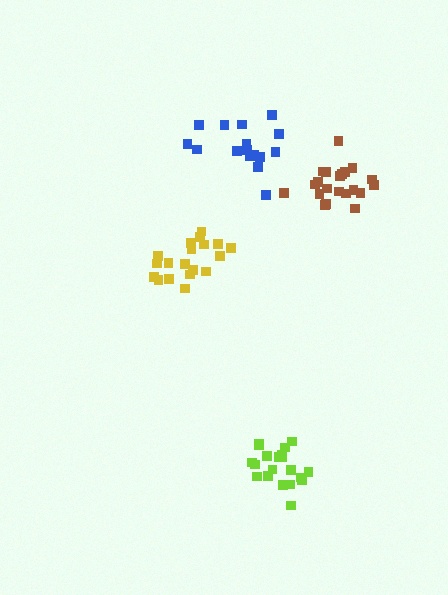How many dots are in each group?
Group 1: 20 dots, Group 2: 17 dots, Group 3: 19 dots, Group 4: 21 dots (77 total).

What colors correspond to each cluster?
The clusters are colored: lime, blue, yellow, brown.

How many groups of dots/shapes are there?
There are 4 groups.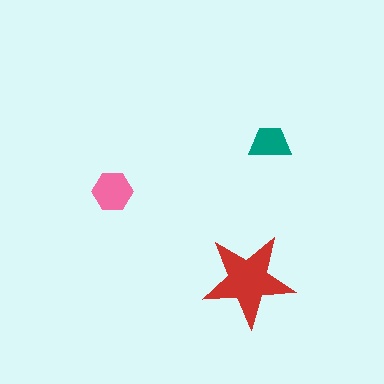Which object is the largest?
The red star.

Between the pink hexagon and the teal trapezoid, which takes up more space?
The pink hexagon.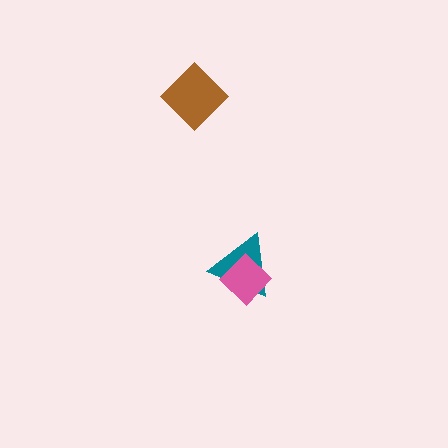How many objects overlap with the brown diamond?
0 objects overlap with the brown diamond.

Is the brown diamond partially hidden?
No, no other shape covers it.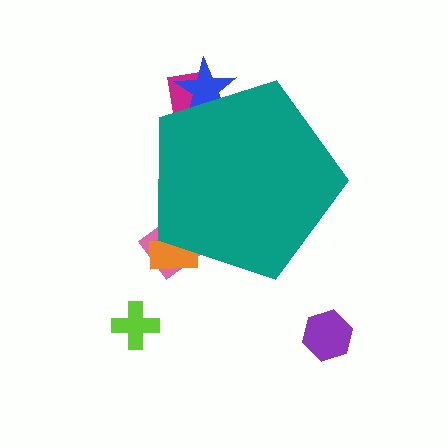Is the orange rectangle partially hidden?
Yes, the orange rectangle is partially hidden behind the teal pentagon.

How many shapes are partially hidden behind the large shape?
4 shapes are partially hidden.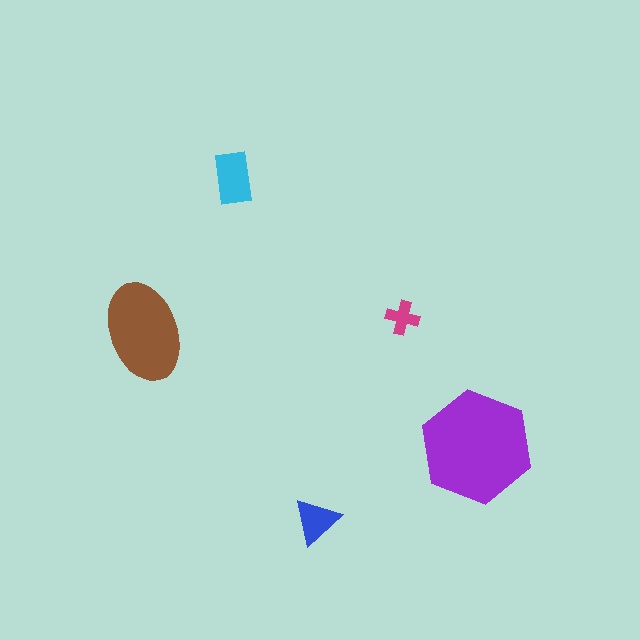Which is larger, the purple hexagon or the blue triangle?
The purple hexagon.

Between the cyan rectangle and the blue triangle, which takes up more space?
The cyan rectangle.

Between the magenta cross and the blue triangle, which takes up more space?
The blue triangle.